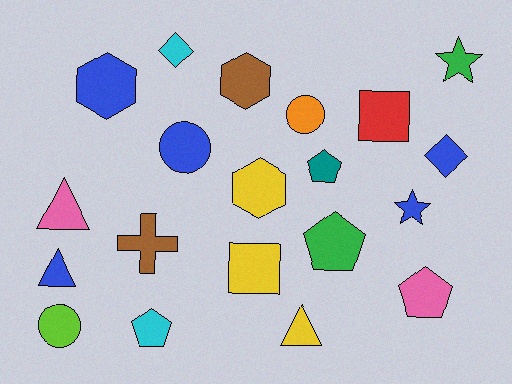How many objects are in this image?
There are 20 objects.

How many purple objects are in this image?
There are no purple objects.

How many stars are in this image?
There are 2 stars.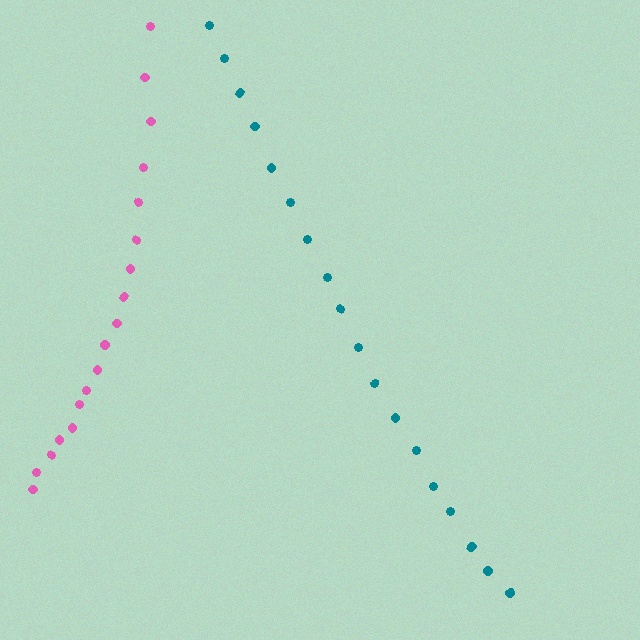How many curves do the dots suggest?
There are 2 distinct paths.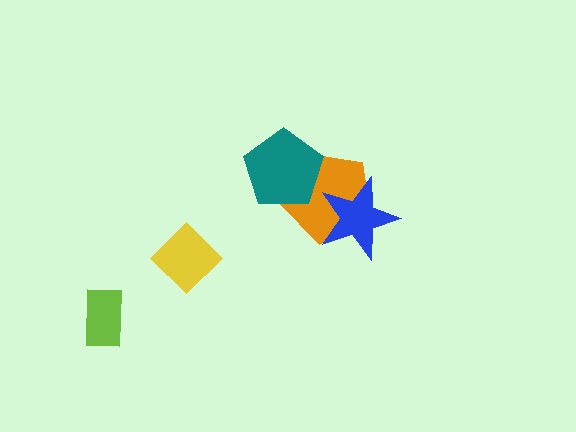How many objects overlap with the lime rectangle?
0 objects overlap with the lime rectangle.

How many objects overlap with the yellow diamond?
0 objects overlap with the yellow diamond.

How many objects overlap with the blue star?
1 object overlaps with the blue star.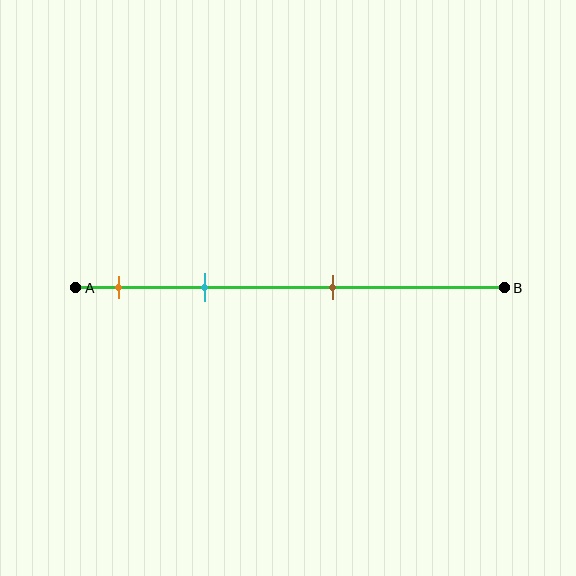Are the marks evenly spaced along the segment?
No, the marks are not evenly spaced.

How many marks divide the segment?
There are 3 marks dividing the segment.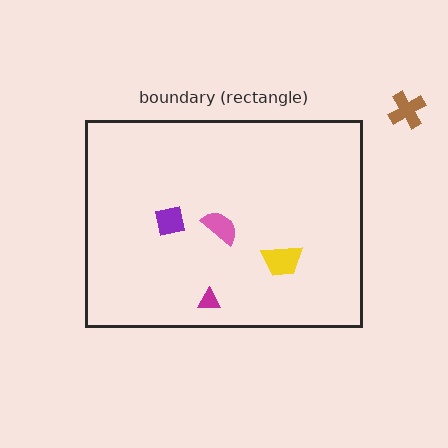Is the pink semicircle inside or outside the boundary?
Inside.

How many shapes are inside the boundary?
4 inside, 1 outside.